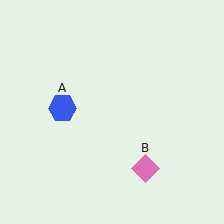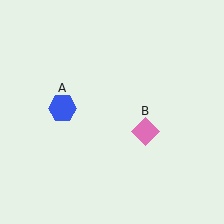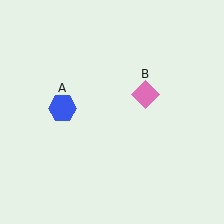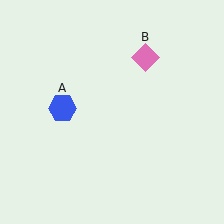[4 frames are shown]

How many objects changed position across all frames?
1 object changed position: pink diamond (object B).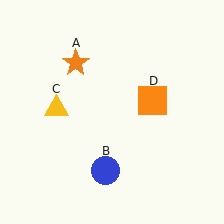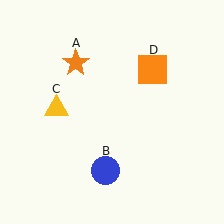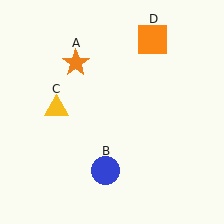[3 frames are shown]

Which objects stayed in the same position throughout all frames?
Orange star (object A) and blue circle (object B) and yellow triangle (object C) remained stationary.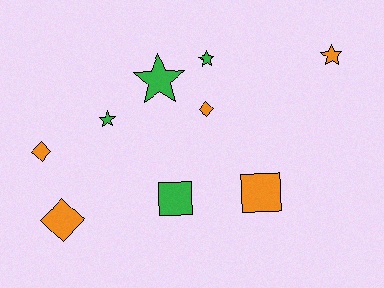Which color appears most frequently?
Orange, with 5 objects.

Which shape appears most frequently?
Star, with 4 objects.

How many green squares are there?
There is 1 green square.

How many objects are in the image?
There are 9 objects.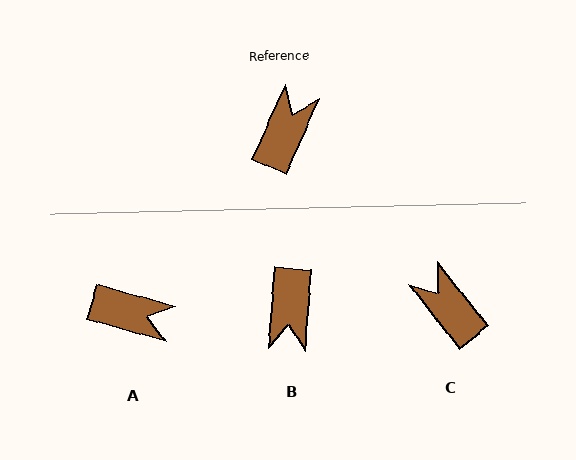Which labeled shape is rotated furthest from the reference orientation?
B, about 160 degrees away.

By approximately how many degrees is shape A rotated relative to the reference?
Approximately 82 degrees clockwise.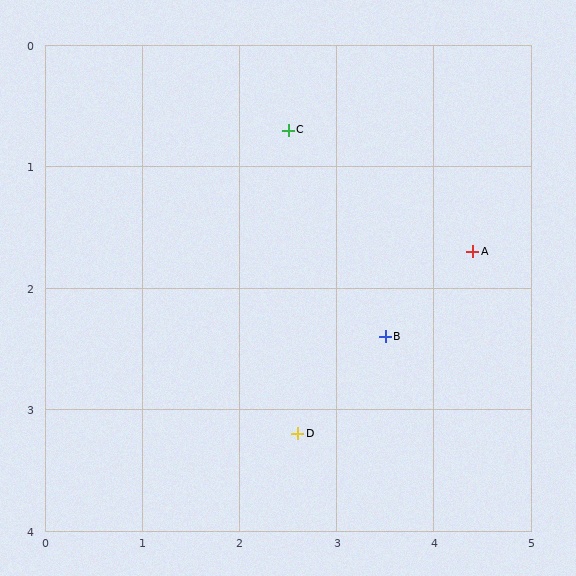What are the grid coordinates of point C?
Point C is at approximately (2.5, 0.7).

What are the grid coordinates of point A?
Point A is at approximately (4.4, 1.7).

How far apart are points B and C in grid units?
Points B and C are about 2.0 grid units apart.